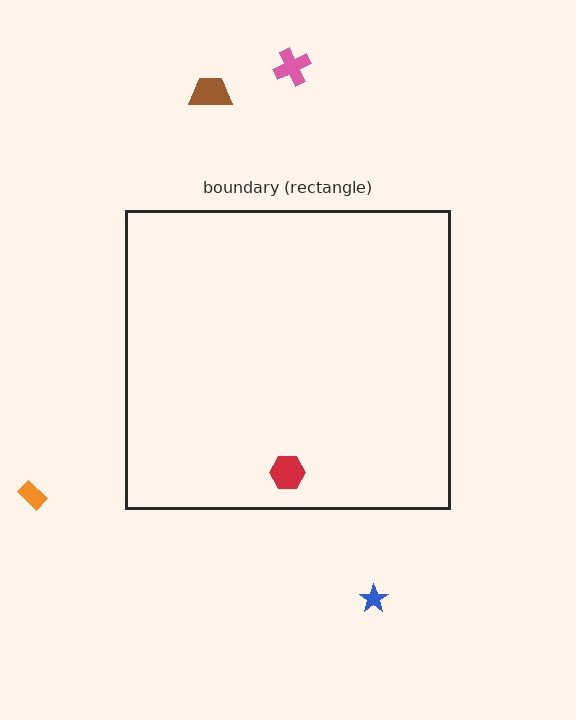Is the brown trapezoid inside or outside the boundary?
Outside.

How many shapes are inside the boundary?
1 inside, 4 outside.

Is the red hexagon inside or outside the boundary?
Inside.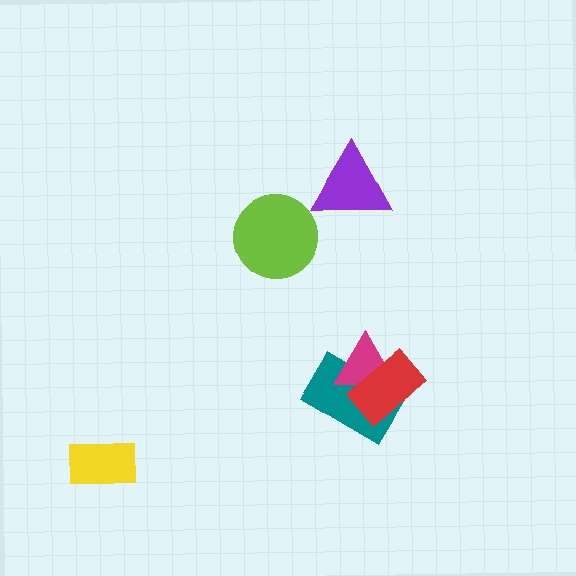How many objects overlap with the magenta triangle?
2 objects overlap with the magenta triangle.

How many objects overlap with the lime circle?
0 objects overlap with the lime circle.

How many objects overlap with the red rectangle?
2 objects overlap with the red rectangle.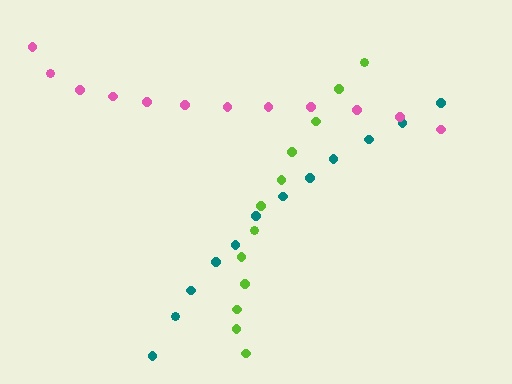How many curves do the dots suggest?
There are 3 distinct paths.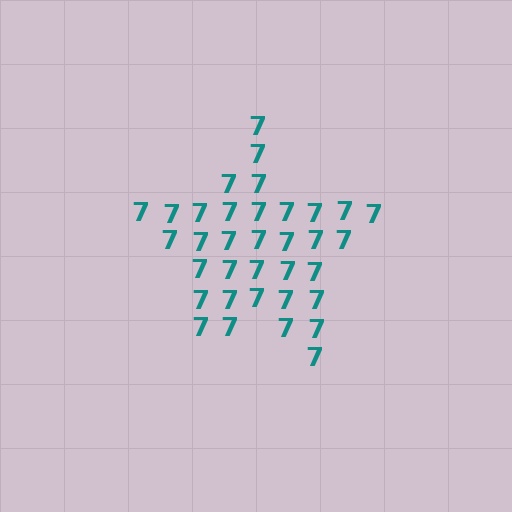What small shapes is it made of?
It is made of small digit 7's.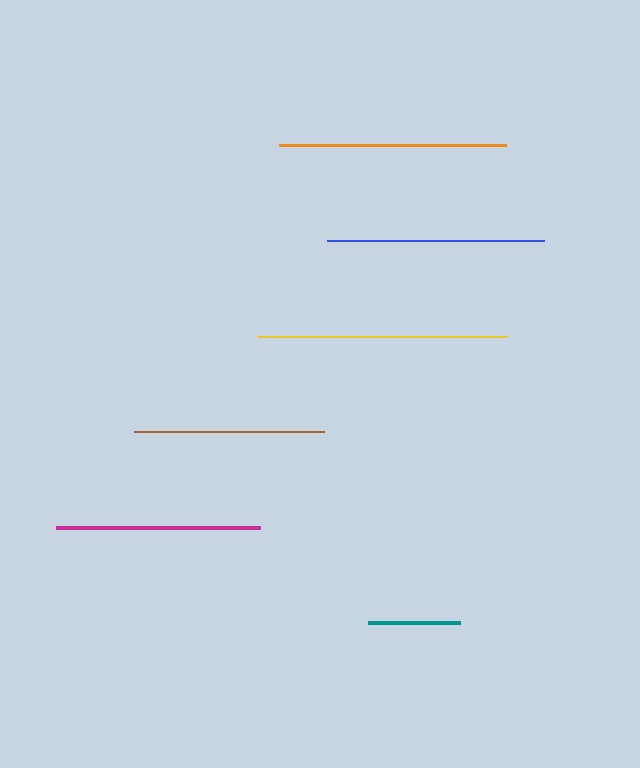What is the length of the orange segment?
The orange segment is approximately 227 pixels long.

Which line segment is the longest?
The yellow line is the longest at approximately 250 pixels.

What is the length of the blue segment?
The blue segment is approximately 217 pixels long.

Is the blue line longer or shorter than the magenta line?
The blue line is longer than the magenta line.